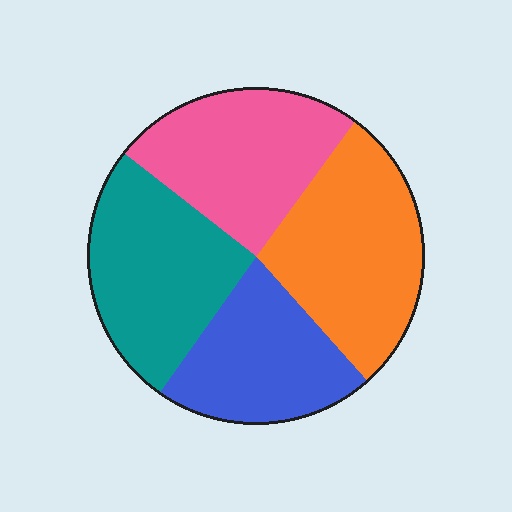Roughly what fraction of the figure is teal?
Teal takes up about one quarter (1/4) of the figure.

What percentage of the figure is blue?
Blue covers about 20% of the figure.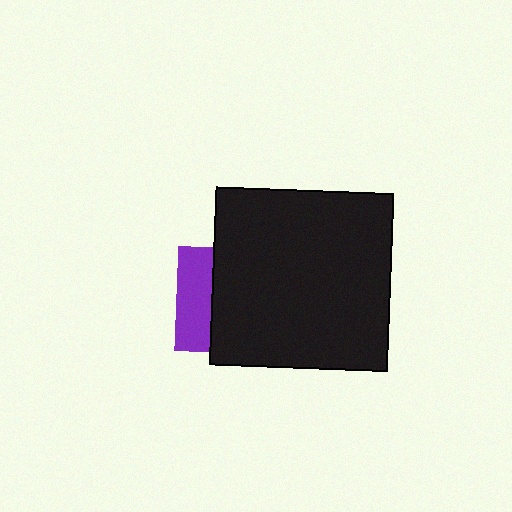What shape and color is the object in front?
The object in front is a black square.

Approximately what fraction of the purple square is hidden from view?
Roughly 66% of the purple square is hidden behind the black square.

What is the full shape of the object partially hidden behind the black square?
The partially hidden object is a purple square.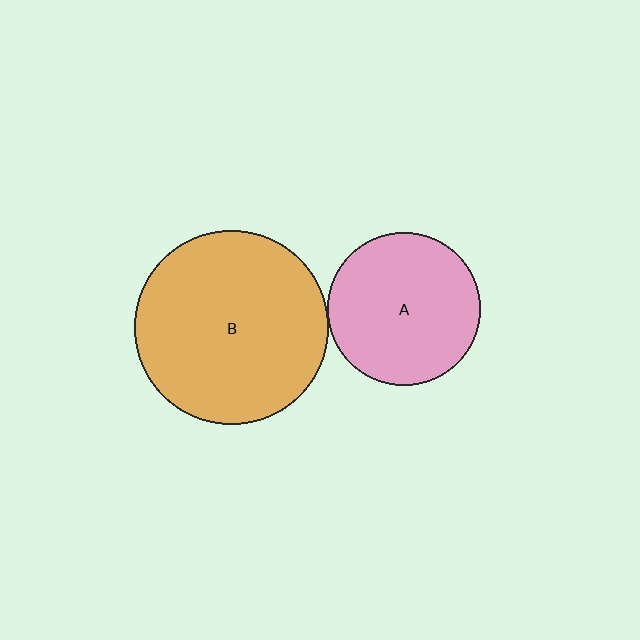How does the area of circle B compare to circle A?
Approximately 1.6 times.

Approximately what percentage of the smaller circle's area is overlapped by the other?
Approximately 5%.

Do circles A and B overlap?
Yes.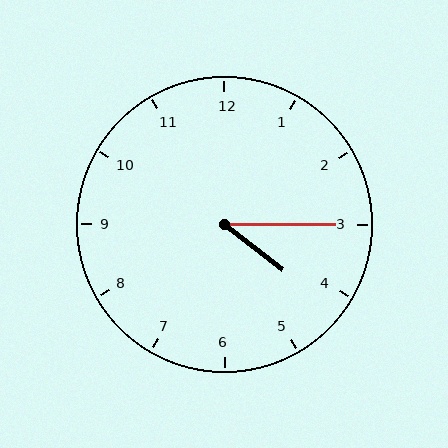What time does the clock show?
4:15.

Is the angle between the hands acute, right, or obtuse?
It is acute.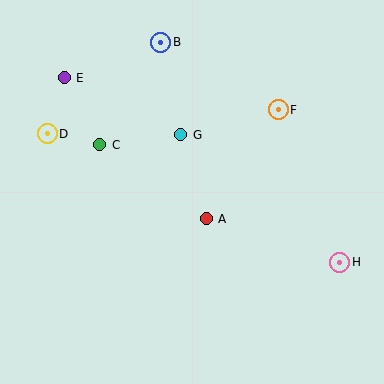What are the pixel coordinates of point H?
Point H is at (340, 262).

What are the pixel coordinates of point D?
Point D is at (47, 134).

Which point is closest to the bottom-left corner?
Point D is closest to the bottom-left corner.